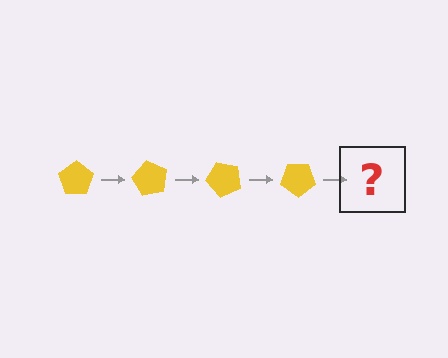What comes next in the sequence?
The next element should be a yellow pentagon rotated 240 degrees.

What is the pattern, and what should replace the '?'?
The pattern is that the pentagon rotates 60 degrees each step. The '?' should be a yellow pentagon rotated 240 degrees.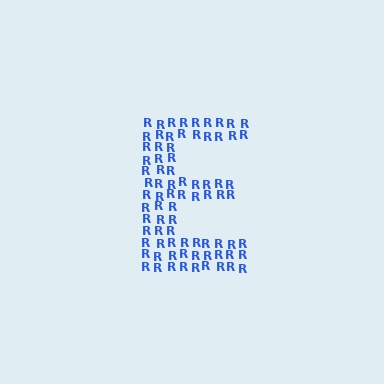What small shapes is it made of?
It is made of small letter R's.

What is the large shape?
The large shape is the letter E.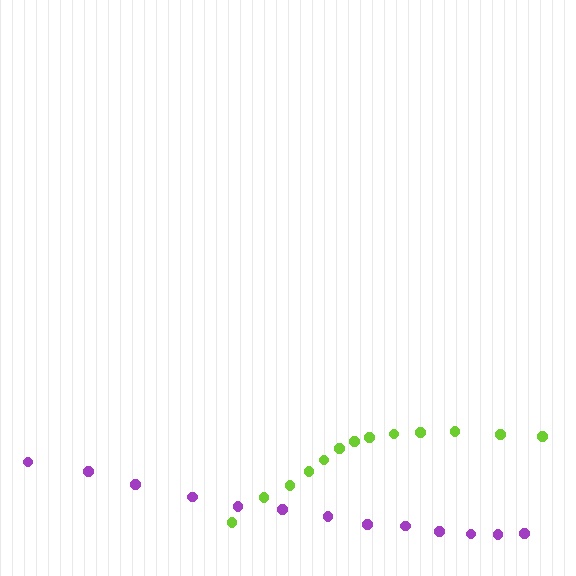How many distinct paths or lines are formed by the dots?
There are 2 distinct paths.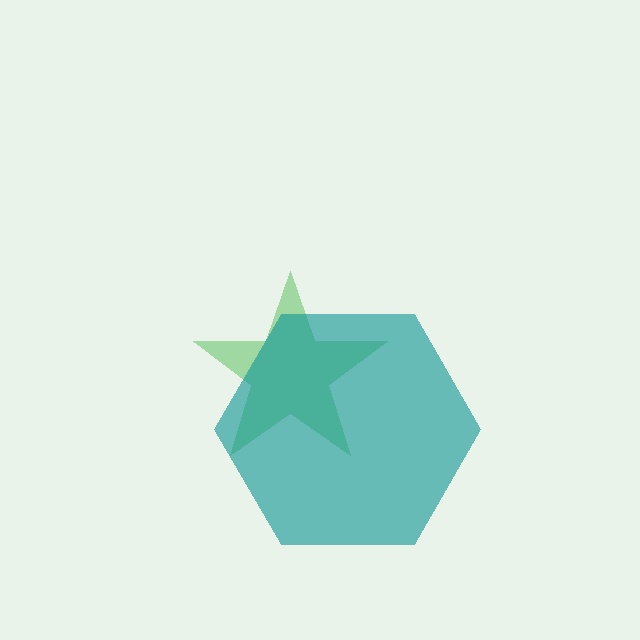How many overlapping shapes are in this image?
There are 2 overlapping shapes in the image.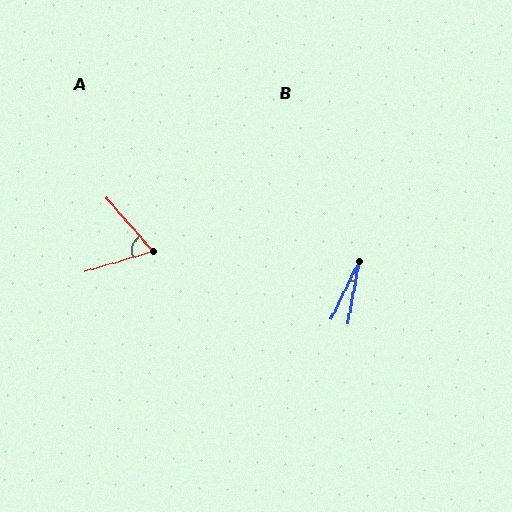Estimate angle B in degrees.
Approximately 16 degrees.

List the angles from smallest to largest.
B (16°), A (65°).